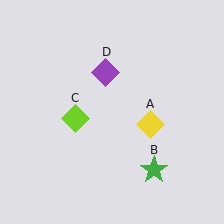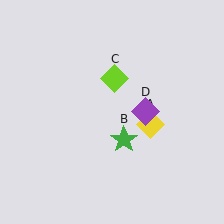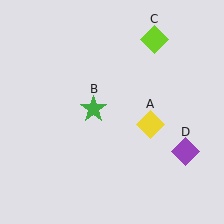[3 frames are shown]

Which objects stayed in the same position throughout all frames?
Yellow diamond (object A) remained stationary.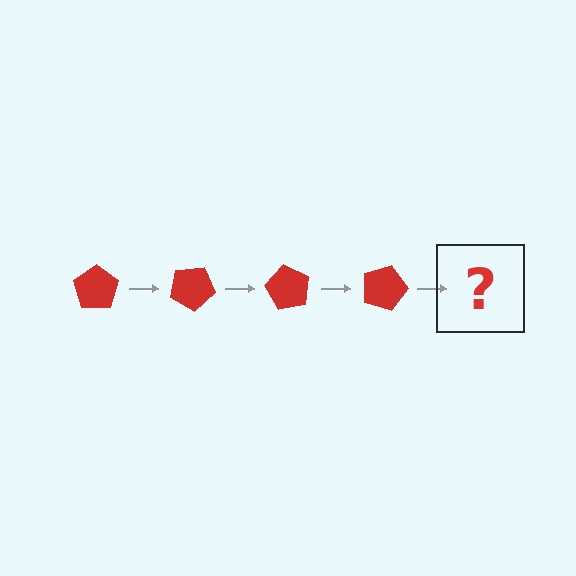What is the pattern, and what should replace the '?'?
The pattern is that the pentagon rotates 30 degrees each step. The '?' should be a red pentagon rotated 120 degrees.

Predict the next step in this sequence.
The next step is a red pentagon rotated 120 degrees.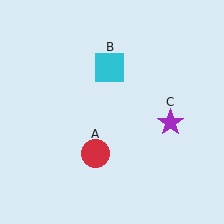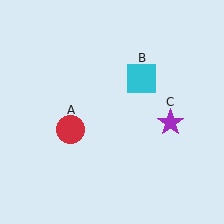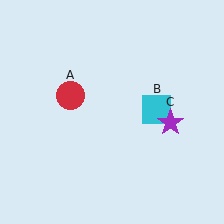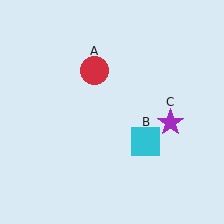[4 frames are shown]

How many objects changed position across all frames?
2 objects changed position: red circle (object A), cyan square (object B).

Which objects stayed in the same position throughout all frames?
Purple star (object C) remained stationary.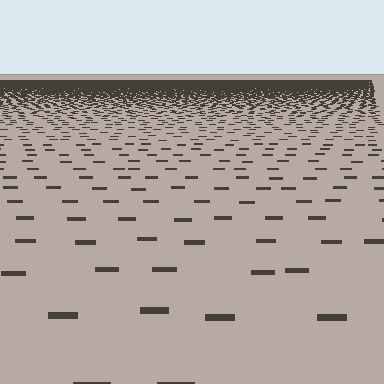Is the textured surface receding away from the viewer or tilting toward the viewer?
The surface is receding away from the viewer. Texture elements get smaller and denser toward the top.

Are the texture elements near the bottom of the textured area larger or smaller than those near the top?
Larger. Near the bottom, elements are closer to the viewer and appear at a bigger on-screen size.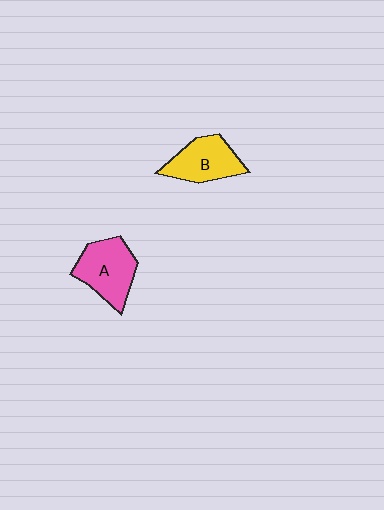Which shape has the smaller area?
Shape B (yellow).